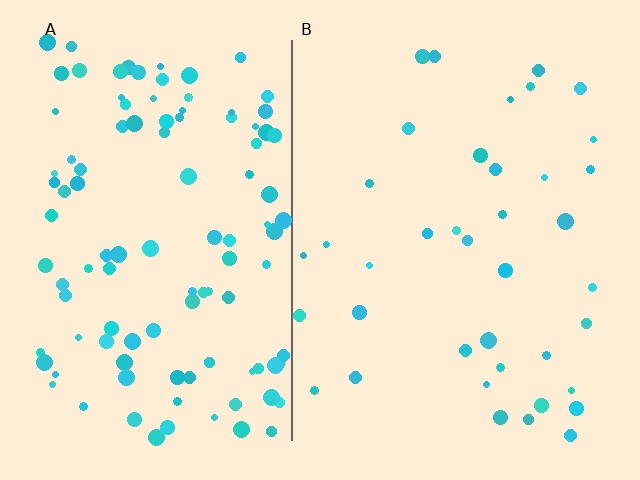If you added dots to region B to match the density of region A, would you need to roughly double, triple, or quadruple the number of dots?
Approximately triple.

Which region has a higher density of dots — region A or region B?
A (the left).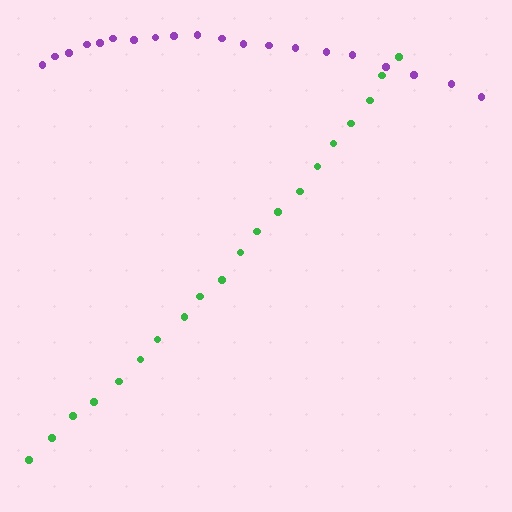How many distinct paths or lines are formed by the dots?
There are 2 distinct paths.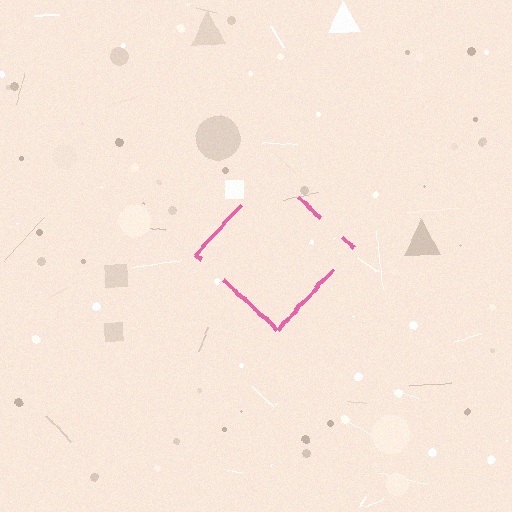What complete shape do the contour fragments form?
The contour fragments form a diamond.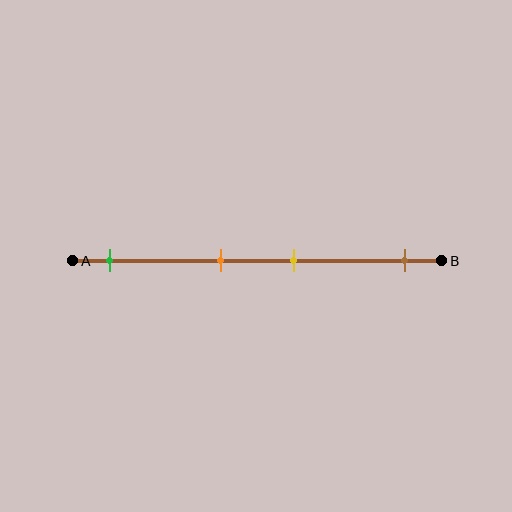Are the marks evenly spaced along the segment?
No, the marks are not evenly spaced.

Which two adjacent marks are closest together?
The orange and yellow marks are the closest adjacent pair.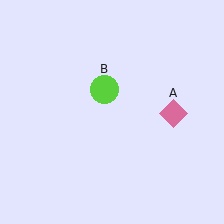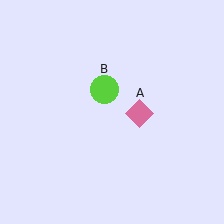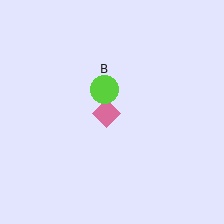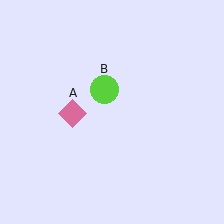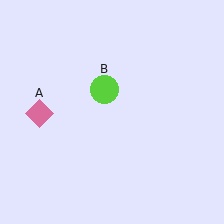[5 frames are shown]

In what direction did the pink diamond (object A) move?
The pink diamond (object A) moved left.